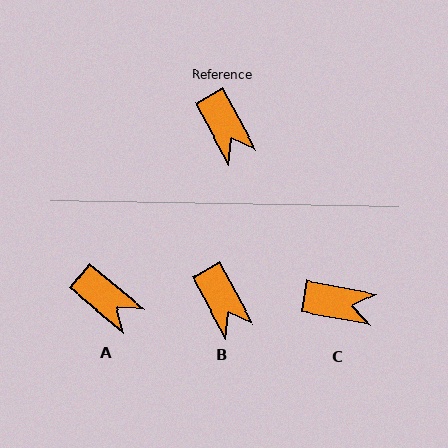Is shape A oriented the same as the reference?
No, it is off by about 22 degrees.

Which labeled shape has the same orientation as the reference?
B.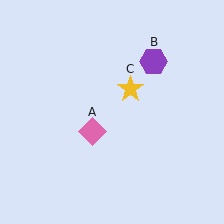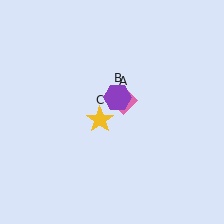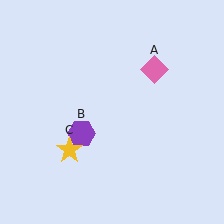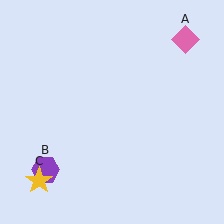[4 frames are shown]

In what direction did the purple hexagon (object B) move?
The purple hexagon (object B) moved down and to the left.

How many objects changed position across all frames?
3 objects changed position: pink diamond (object A), purple hexagon (object B), yellow star (object C).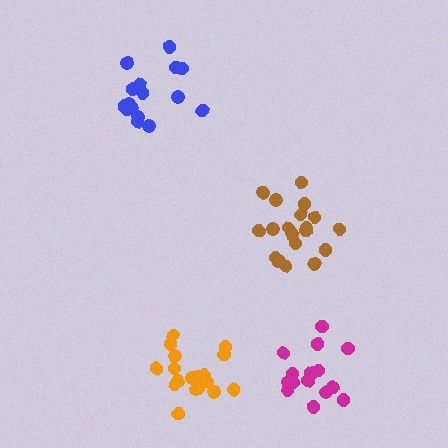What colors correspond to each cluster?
The clusters are colored: brown, magenta, orange, blue.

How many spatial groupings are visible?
There are 4 spatial groupings.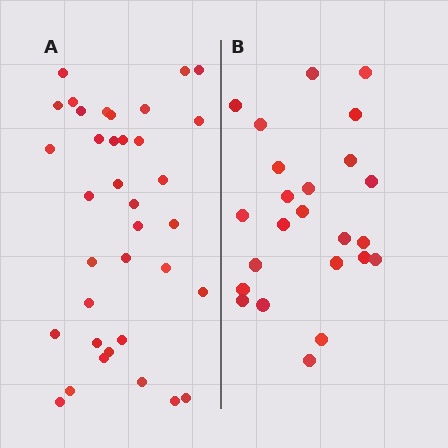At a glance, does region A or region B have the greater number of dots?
Region A (the left region) has more dots.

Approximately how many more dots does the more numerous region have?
Region A has roughly 12 or so more dots than region B.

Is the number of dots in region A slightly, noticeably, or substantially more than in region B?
Region A has substantially more. The ratio is roughly 1.5 to 1.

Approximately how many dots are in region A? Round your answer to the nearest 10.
About 40 dots. (The exact count is 36, which rounds to 40.)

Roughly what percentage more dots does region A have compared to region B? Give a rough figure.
About 50% more.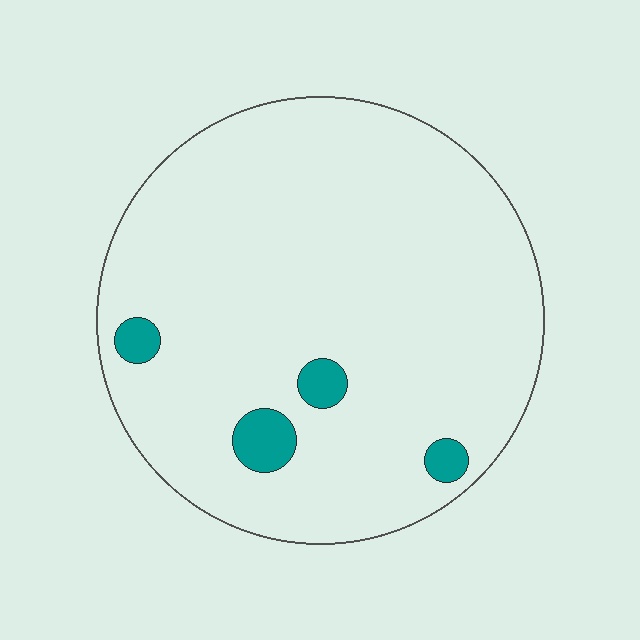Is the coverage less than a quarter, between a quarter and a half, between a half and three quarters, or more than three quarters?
Less than a quarter.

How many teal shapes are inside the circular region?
4.